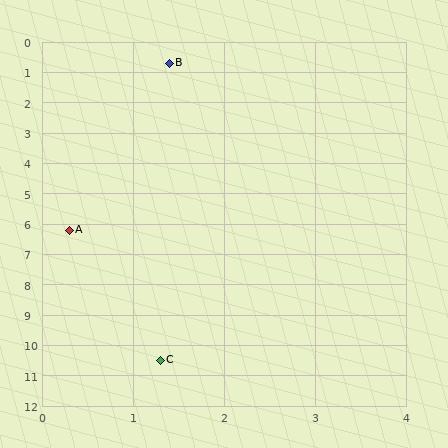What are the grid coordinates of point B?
Point B is at approximately (1.4, 0.7).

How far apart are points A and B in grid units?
Points A and B are about 5.6 grid units apart.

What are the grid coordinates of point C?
Point C is at approximately (1.3, 10.5).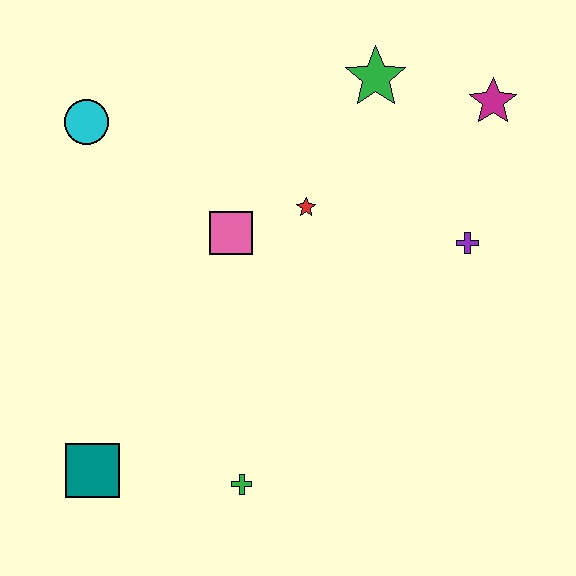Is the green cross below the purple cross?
Yes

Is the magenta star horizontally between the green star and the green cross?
No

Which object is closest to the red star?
The pink square is closest to the red star.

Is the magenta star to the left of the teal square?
No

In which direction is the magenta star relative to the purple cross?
The magenta star is above the purple cross.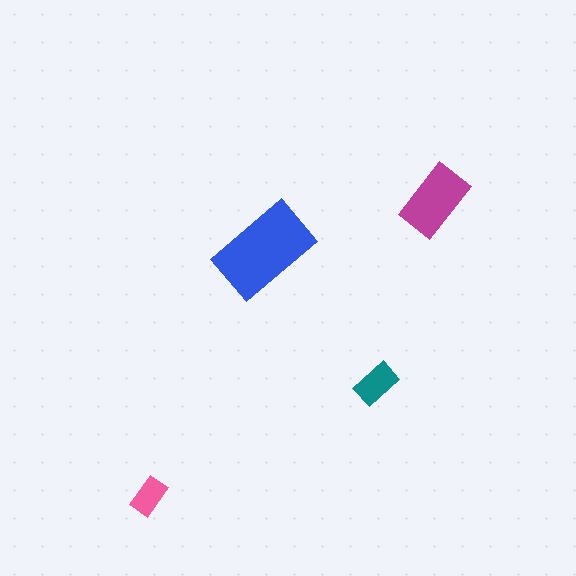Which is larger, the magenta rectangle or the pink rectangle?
The magenta one.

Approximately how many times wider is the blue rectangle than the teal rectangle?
About 2.5 times wider.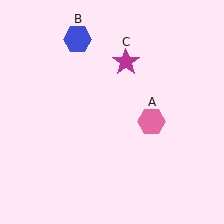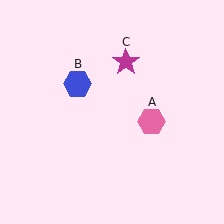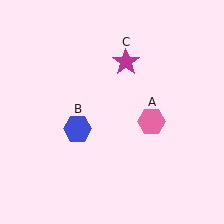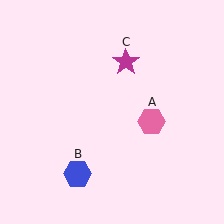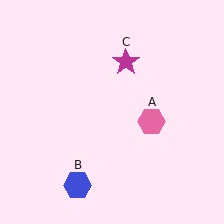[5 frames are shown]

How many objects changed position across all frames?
1 object changed position: blue hexagon (object B).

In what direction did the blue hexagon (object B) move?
The blue hexagon (object B) moved down.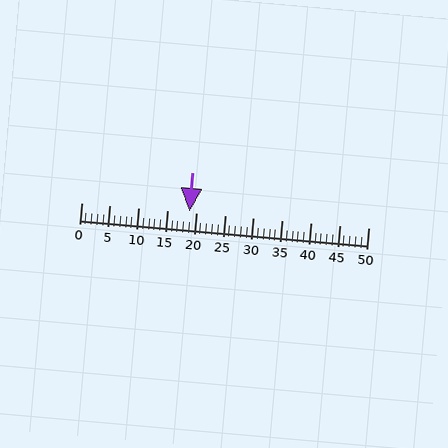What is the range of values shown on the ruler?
The ruler shows values from 0 to 50.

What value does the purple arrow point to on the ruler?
The purple arrow points to approximately 19.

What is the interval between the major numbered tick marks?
The major tick marks are spaced 5 units apart.